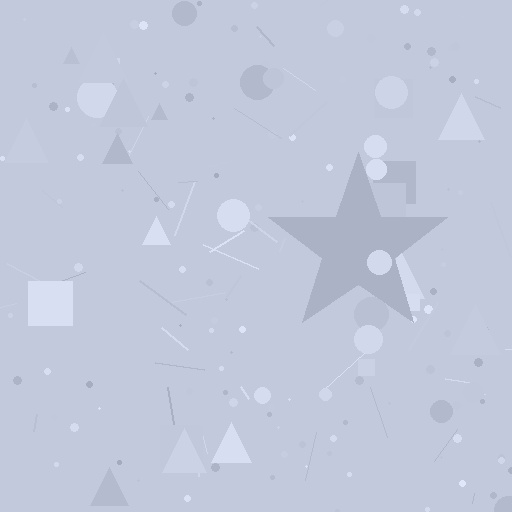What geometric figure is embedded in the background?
A star is embedded in the background.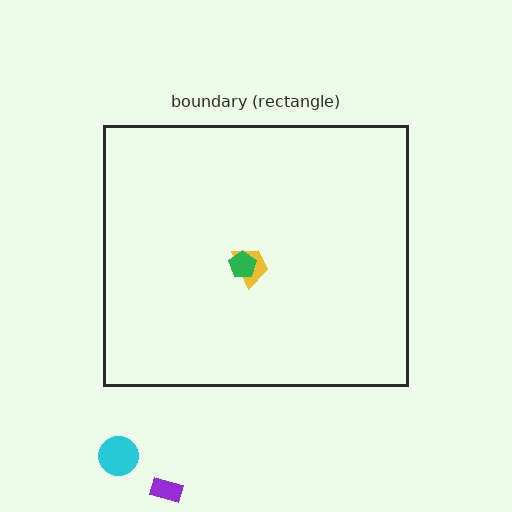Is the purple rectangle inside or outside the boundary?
Outside.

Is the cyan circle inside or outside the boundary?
Outside.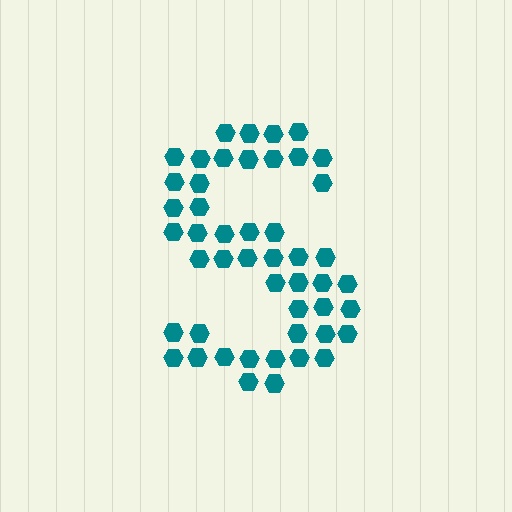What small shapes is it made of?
It is made of small hexagons.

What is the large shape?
The large shape is the letter S.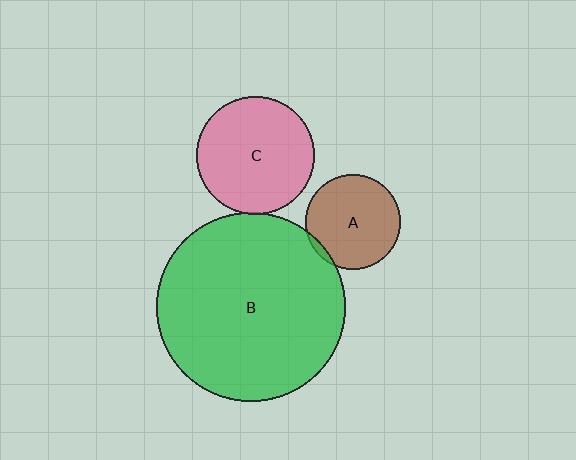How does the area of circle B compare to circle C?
Approximately 2.6 times.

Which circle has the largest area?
Circle B (green).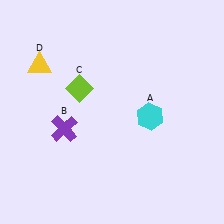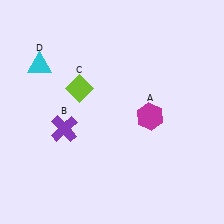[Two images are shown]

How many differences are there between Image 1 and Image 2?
There are 2 differences between the two images.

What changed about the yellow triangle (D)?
In Image 1, D is yellow. In Image 2, it changed to cyan.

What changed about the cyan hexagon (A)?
In Image 1, A is cyan. In Image 2, it changed to magenta.